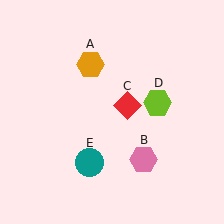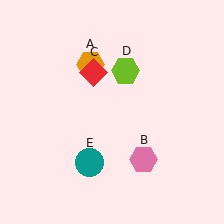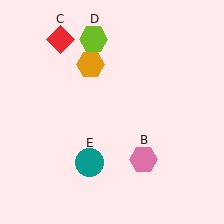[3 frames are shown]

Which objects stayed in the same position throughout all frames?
Orange hexagon (object A) and pink hexagon (object B) and teal circle (object E) remained stationary.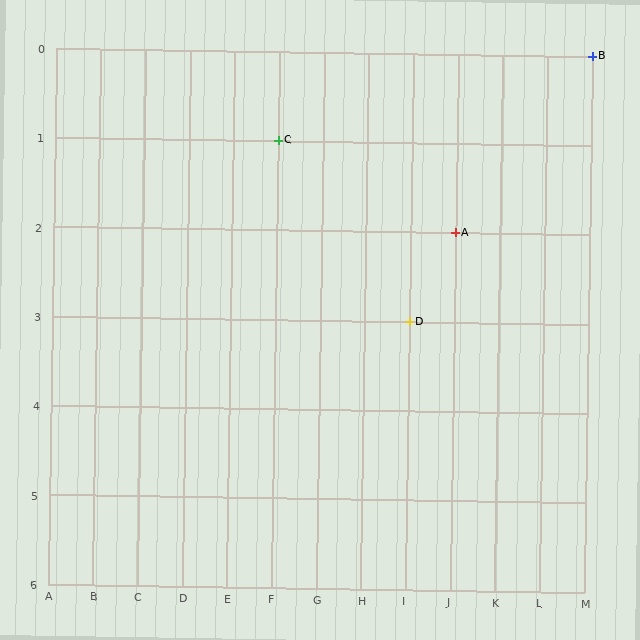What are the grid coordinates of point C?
Point C is at grid coordinates (F, 1).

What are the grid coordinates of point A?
Point A is at grid coordinates (J, 2).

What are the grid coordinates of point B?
Point B is at grid coordinates (M, 0).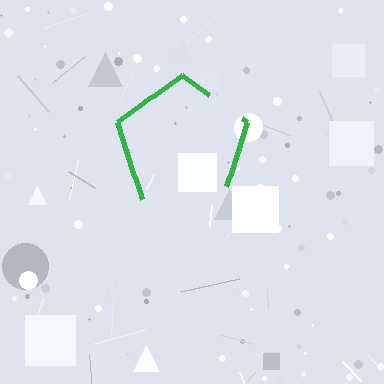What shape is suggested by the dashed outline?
The dashed outline suggests a pentagon.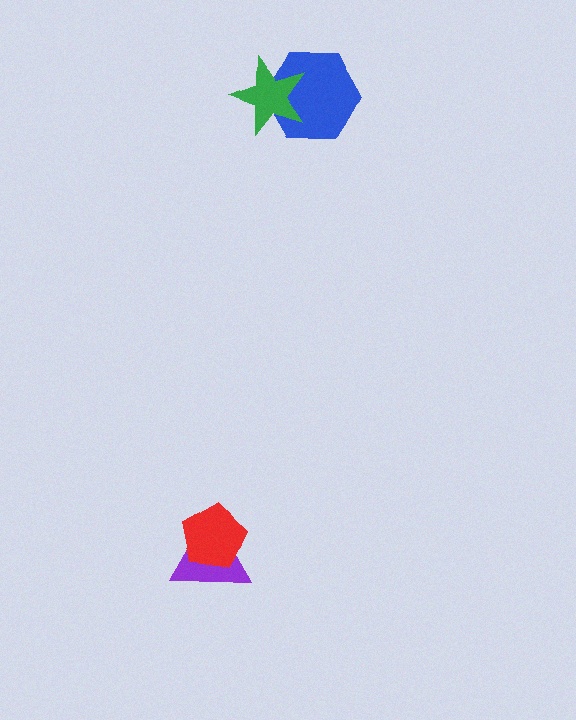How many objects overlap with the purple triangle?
1 object overlaps with the purple triangle.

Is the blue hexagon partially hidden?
Yes, it is partially covered by another shape.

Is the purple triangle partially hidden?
Yes, it is partially covered by another shape.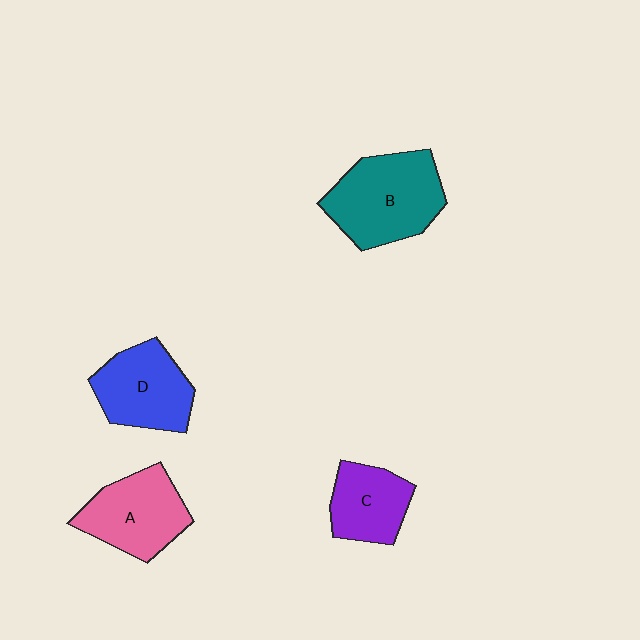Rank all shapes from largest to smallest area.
From largest to smallest: B (teal), A (pink), D (blue), C (purple).